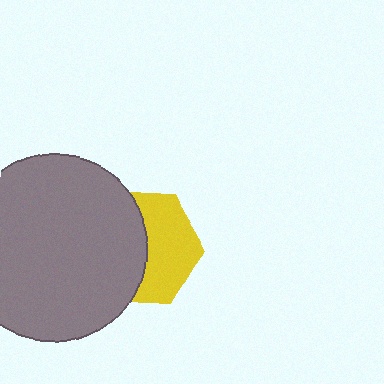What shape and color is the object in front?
The object in front is a gray circle.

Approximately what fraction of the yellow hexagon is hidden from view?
Roughly 51% of the yellow hexagon is hidden behind the gray circle.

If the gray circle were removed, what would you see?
You would see the complete yellow hexagon.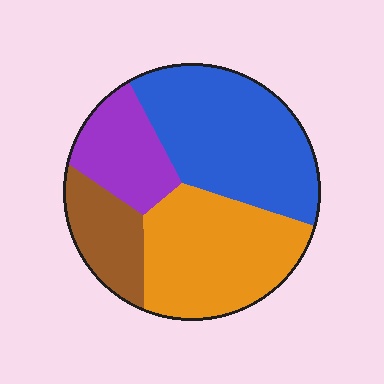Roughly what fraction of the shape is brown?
Brown covers roughly 15% of the shape.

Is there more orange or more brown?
Orange.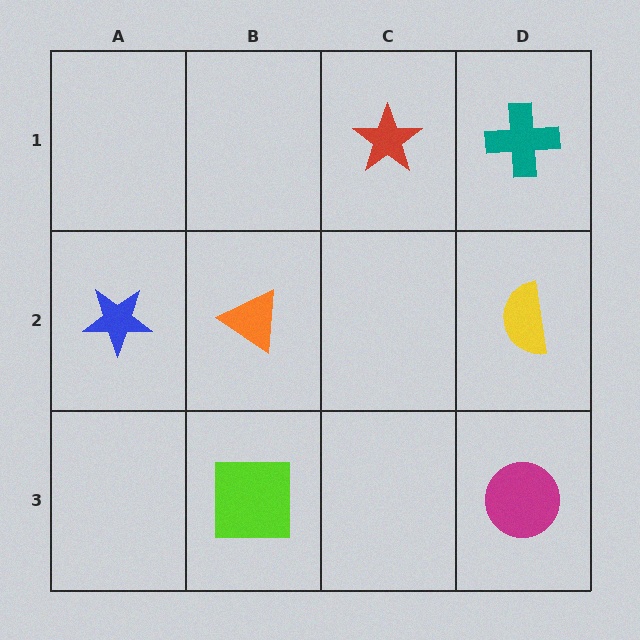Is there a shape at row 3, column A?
No, that cell is empty.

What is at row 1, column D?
A teal cross.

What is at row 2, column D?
A yellow semicircle.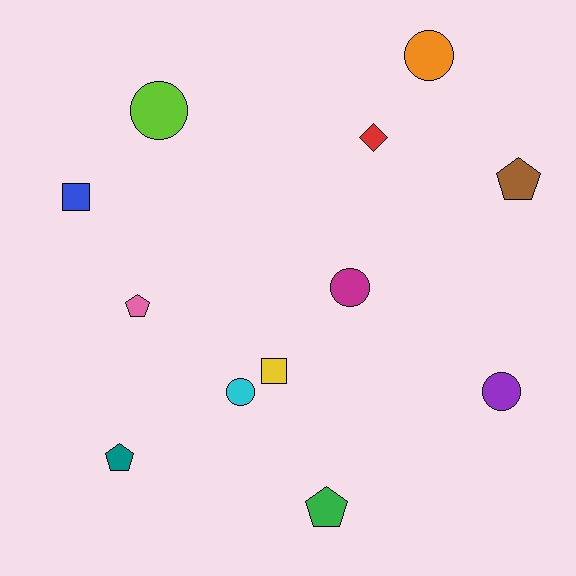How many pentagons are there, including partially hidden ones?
There are 4 pentagons.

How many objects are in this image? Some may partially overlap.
There are 12 objects.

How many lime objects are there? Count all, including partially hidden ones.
There is 1 lime object.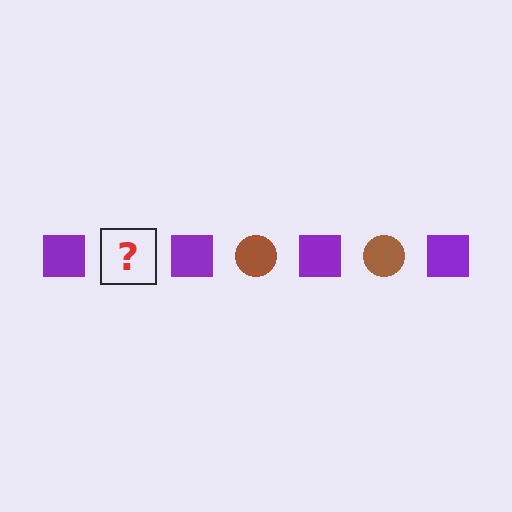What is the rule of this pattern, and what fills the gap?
The rule is that the pattern alternates between purple square and brown circle. The gap should be filled with a brown circle.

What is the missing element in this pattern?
The missing element is a brown circle.